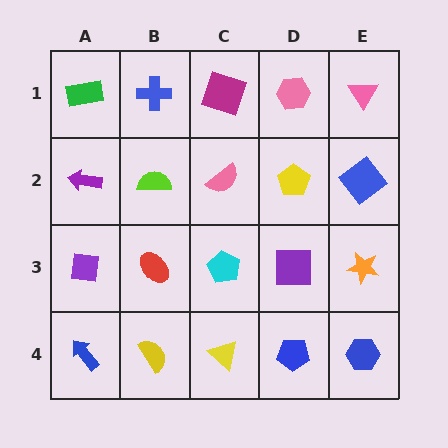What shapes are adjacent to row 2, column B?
A blue cross (row 1, column B), a red ellipse (row 3, column B), a purple arrow (row 2, column A), a pink semicircle (row 2, column C).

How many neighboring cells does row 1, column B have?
3.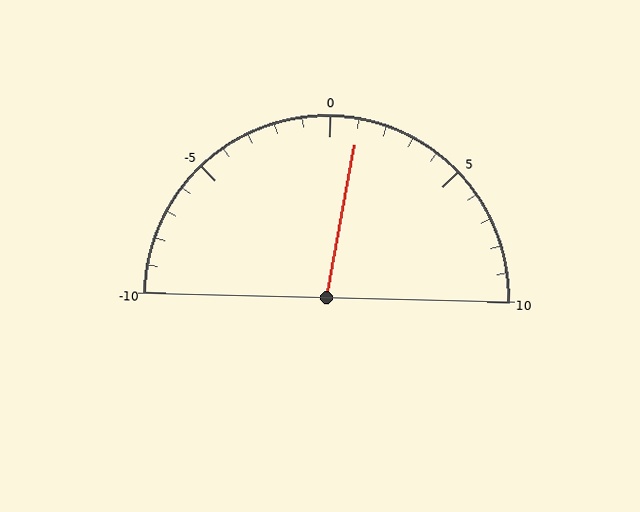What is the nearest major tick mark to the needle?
The nearest major tick mark is 0.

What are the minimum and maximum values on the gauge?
The gauge ranges from -10 to 10.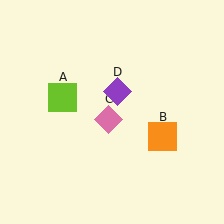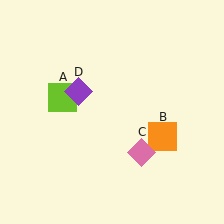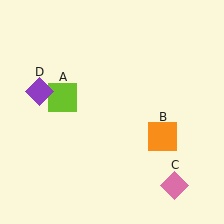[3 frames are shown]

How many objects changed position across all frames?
2 objects changed position: pink diamond (object C), purple diamond (object D).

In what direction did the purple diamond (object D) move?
The purple diamond (object D) moved left.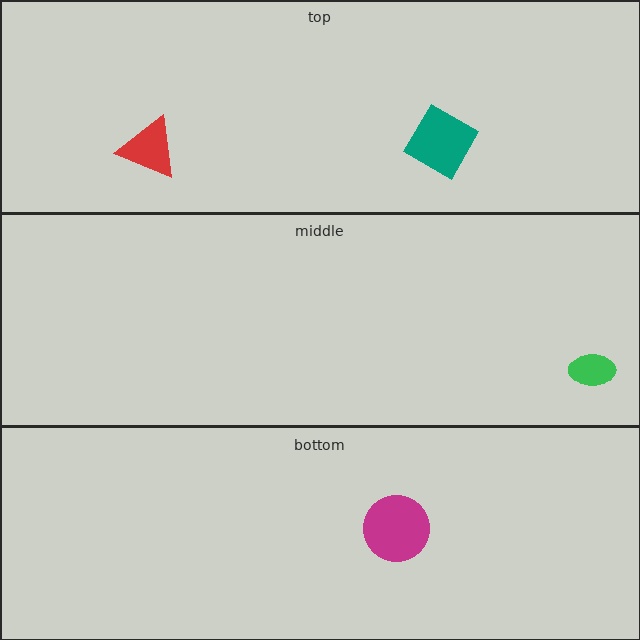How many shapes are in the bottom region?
1.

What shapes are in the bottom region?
The magenta circle.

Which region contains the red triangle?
The top region.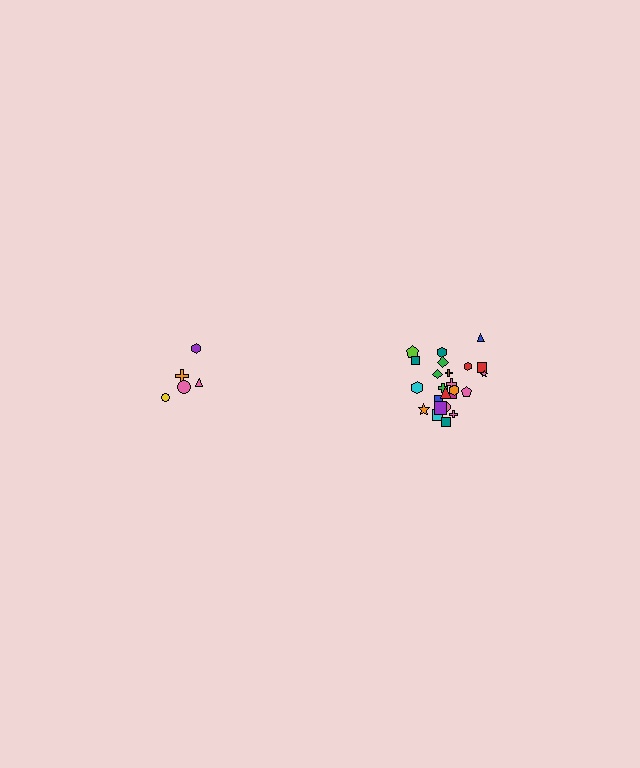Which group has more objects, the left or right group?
The right group.